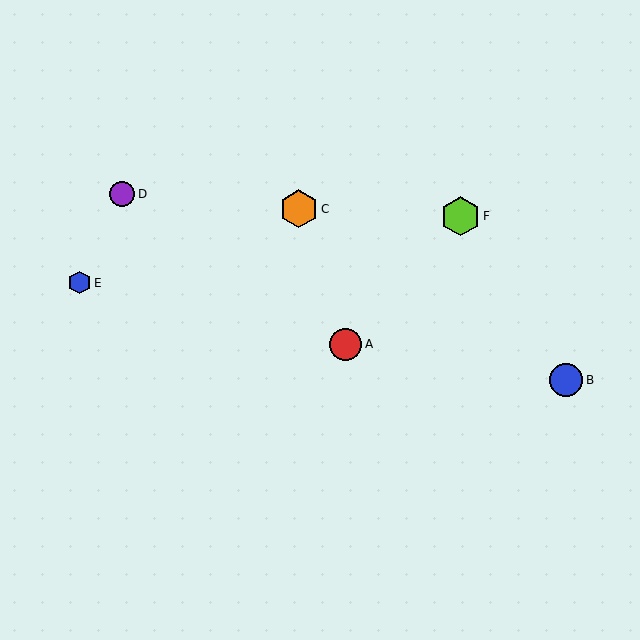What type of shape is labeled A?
Shape A is a red circle.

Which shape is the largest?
The lime hexagon (labeled F) is the largest.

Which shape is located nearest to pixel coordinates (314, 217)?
The orange hexagon (labeled C) at (299, 209) is nearest to that location.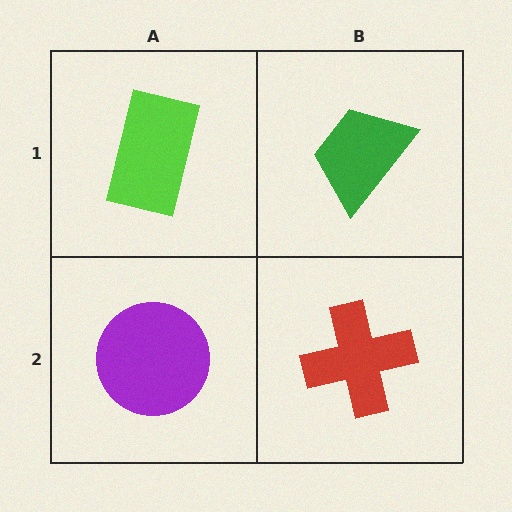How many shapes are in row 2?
2 shapes.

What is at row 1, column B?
A green trapezoid.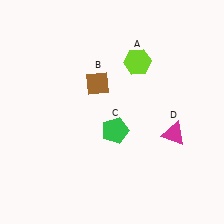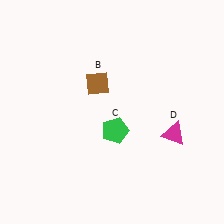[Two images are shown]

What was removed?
The lime hexagon (A) was removed in Image 2.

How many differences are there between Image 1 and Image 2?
There is 1 difference between the two images.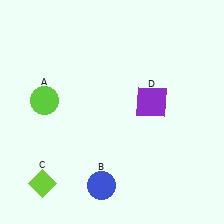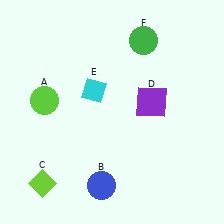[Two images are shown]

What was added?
A cyan diamond (E), a green circle (F) were added in Image 2.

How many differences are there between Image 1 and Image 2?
There are 2 differences between the two images.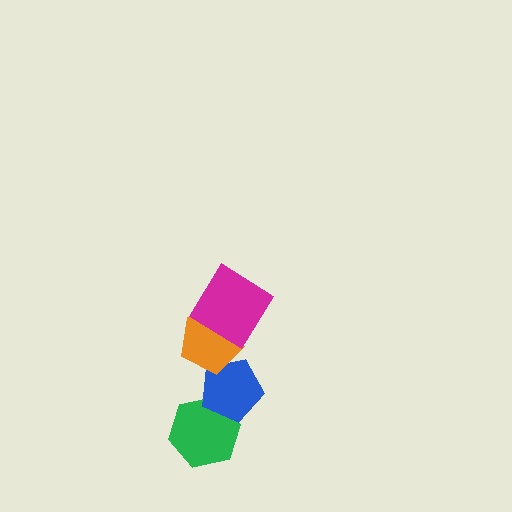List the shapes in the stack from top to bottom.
From top to bottom: the magenta diamond, the orange pentagon, the blue pentagon, the green hexagon.